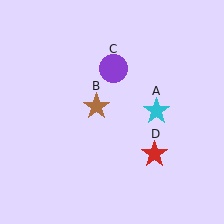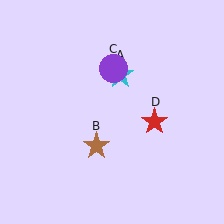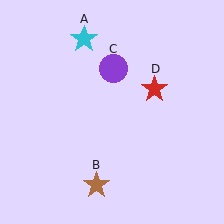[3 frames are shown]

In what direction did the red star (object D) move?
The red star (object D) moved up.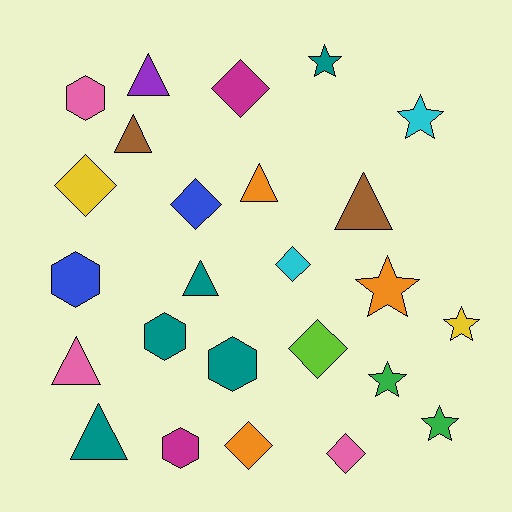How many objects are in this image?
There are 25 objects.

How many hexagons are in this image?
There are 5 hexagons.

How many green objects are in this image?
There are 2 green objects.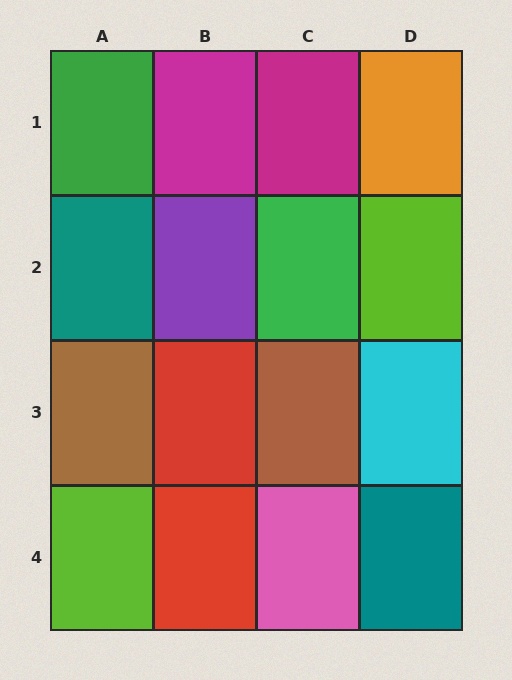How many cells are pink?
1 cell is pink.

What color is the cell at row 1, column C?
Magenta.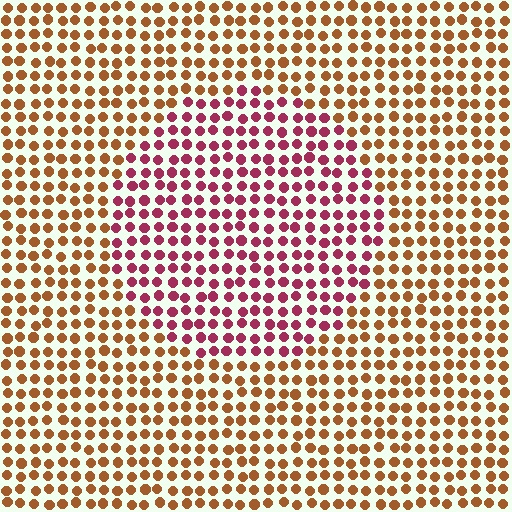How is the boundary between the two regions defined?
The boundary is defined purely by a slight shift in hue (about 48 degrees). Spacing, size, and orientation are identical on both sides.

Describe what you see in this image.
The image is filled with small brown elements in a uniform arrangement. A circle-shaped region is visible where the elements are tinted to a slightly different hue, forming a subtle color boundary.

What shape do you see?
I see a circle.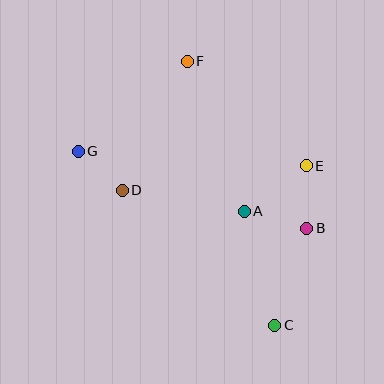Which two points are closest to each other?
Points D and G are closest to each other.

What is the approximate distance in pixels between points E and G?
The distance between E and G is approximately 229 pixels.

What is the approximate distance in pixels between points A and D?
The distance between A and D is approximately 124 pixels.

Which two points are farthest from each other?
Points C and F are farthest from each other.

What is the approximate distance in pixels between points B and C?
The distance between B and C is approximately 102 pixels.